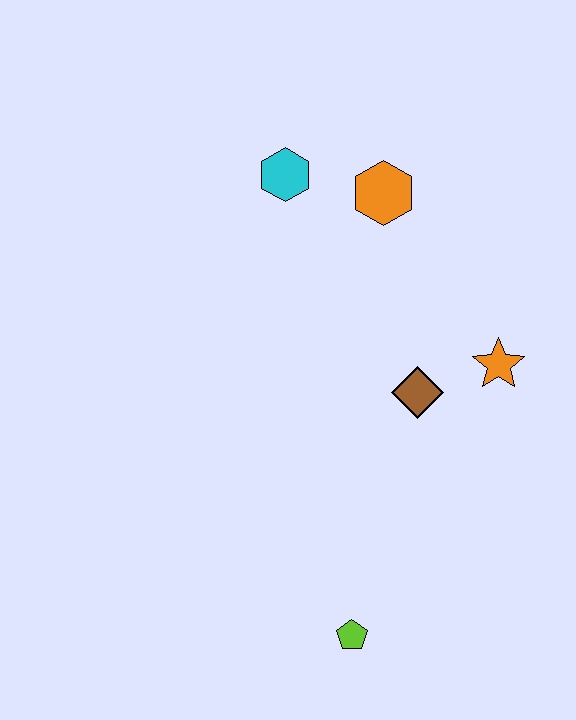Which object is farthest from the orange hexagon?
The lime pentagon is farthest from the orange hexagon.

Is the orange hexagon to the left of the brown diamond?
Yes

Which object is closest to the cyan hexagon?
The orange hexagon is closest to the cyan hexagon.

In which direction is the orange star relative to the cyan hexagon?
The orange star is to the right of the cyan hexagon.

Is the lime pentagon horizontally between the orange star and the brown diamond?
No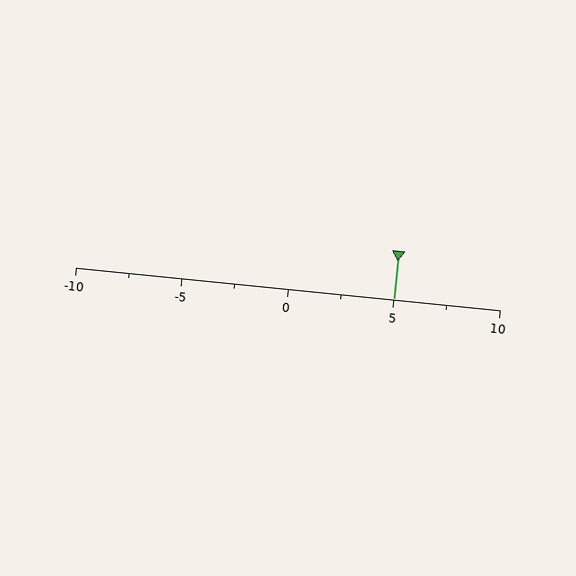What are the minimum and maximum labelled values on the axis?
The axis runs from -10 to 10.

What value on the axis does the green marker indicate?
The marker indicates approximately 5.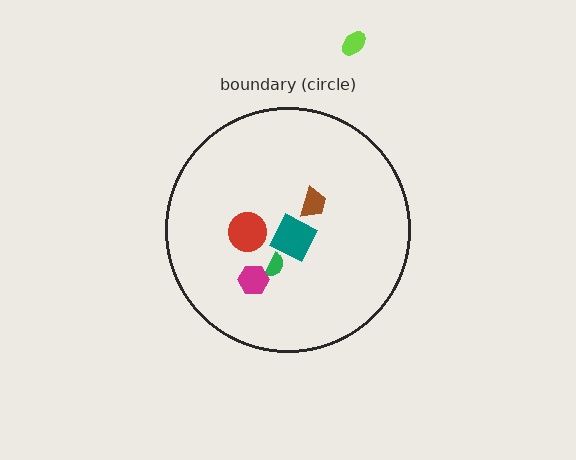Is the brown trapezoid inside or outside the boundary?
Inside.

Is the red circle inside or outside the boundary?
Inside.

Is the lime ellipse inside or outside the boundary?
Outside.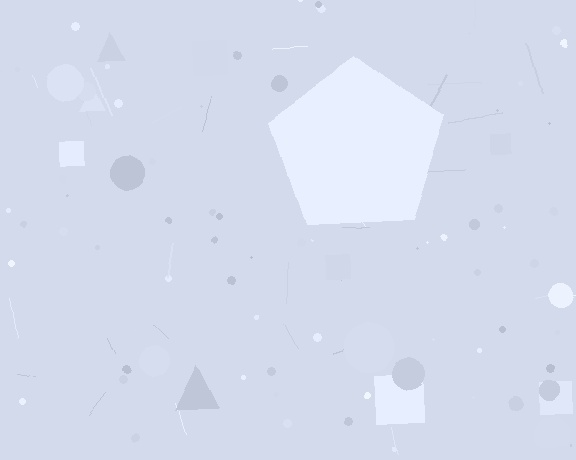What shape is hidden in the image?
A pentagon is hidden in the image.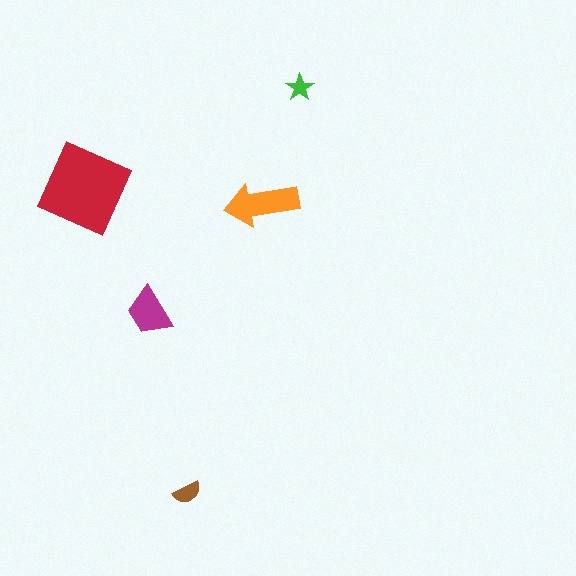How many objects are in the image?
There are 5 objects in the image.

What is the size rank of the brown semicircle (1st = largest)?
4th.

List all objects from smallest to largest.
The green star, the brown semicircle, the magenta trapezoid, the orange arrow, the red diamond.